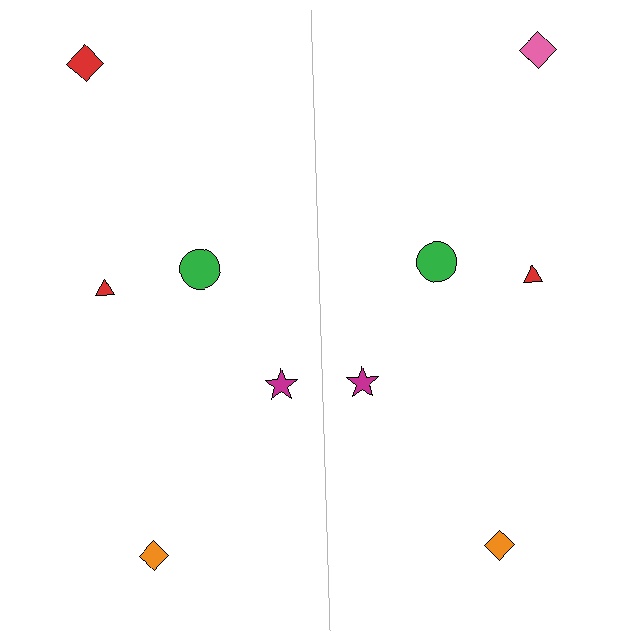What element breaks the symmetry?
The pink diamond on the right side breaks the symmetry — its mirror counterpart is red.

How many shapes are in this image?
There are 10 shapes in this image.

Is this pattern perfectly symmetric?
No, the pattern is not perfectly symmetric. The pink diamond on the right side breaks the symmetry — its mirror counterpart is red.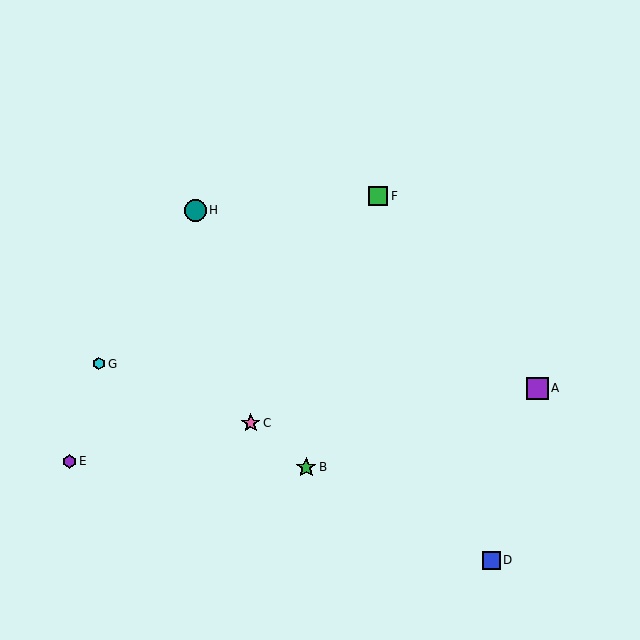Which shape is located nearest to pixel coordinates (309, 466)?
The green star (labeled B) at (306, 467) is nearest to that location.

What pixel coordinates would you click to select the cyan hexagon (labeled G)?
Click at (99, 364) to select the cyan hexagon G.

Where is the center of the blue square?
The center of the blue square is at (491, 560).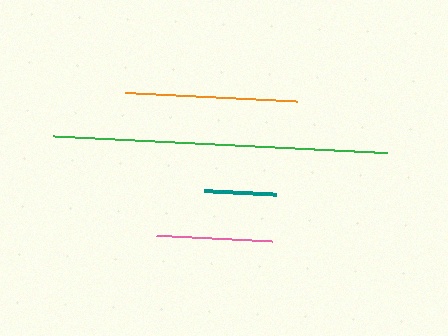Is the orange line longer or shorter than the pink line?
The orange line is longer than the pink line.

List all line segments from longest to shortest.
From longest to shortest: green, orange, pink, teal.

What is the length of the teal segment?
The teal segment is approximately 72 pixels long.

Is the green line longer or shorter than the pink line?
The green line is longer than the pink line.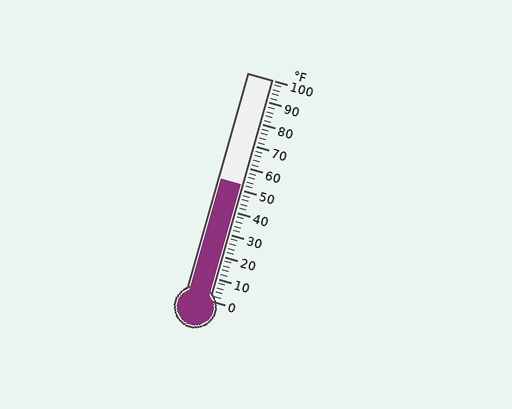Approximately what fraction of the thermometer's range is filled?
The thermometer is filled to approximately 50% of its range.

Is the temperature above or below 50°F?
The temperature is above 50°F.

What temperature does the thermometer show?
The thermometer shows approximately 52°F.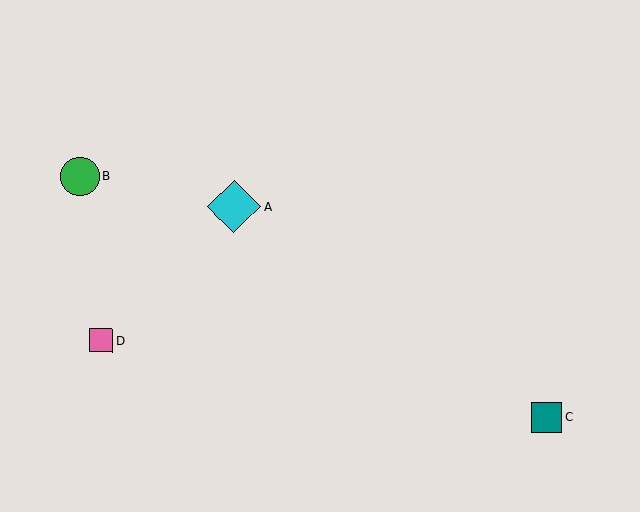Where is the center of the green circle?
The center of the green circle is at (80, 176).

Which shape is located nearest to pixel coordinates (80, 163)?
The green circle (labeled B) at (80, 176) is nearest to that location.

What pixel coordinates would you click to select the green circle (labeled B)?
Click at (80, 176) to select the green circle B.